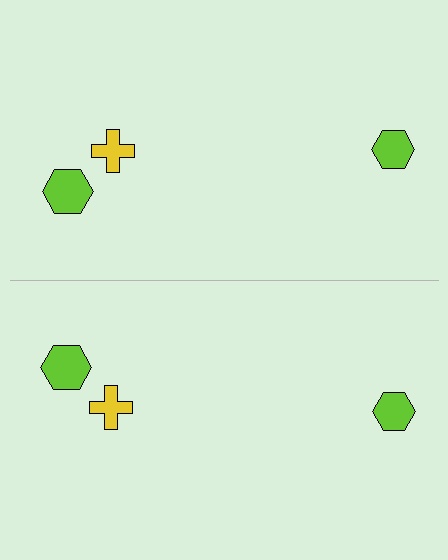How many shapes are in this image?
There are 6 shapes in this image.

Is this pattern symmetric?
Yes, this pattern has bilateral (reflection) symmetry.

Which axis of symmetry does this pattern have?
The pattern has a horizontal axis of symmetry running through the center of the image.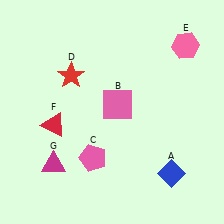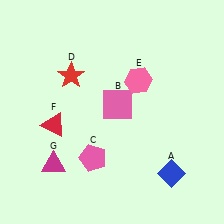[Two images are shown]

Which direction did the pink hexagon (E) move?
The pink hexagon (E) moved left.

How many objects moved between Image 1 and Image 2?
1 object moved between the two images.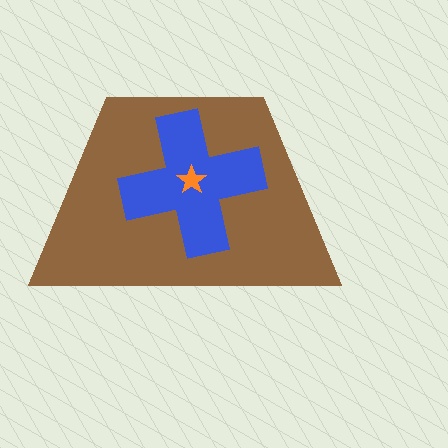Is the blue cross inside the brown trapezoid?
Yes.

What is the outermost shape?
The brown trapezoid.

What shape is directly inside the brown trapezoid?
The blue cross.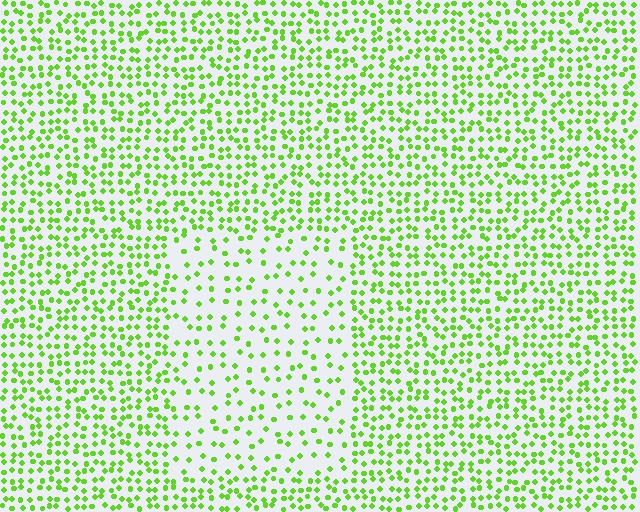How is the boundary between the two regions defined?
The boundary is defined by a change in element density (approximately 2.1x ratio). All elements are the same color, size, and shape.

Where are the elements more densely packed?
The elements are more densely packed outside the rectangle boundary.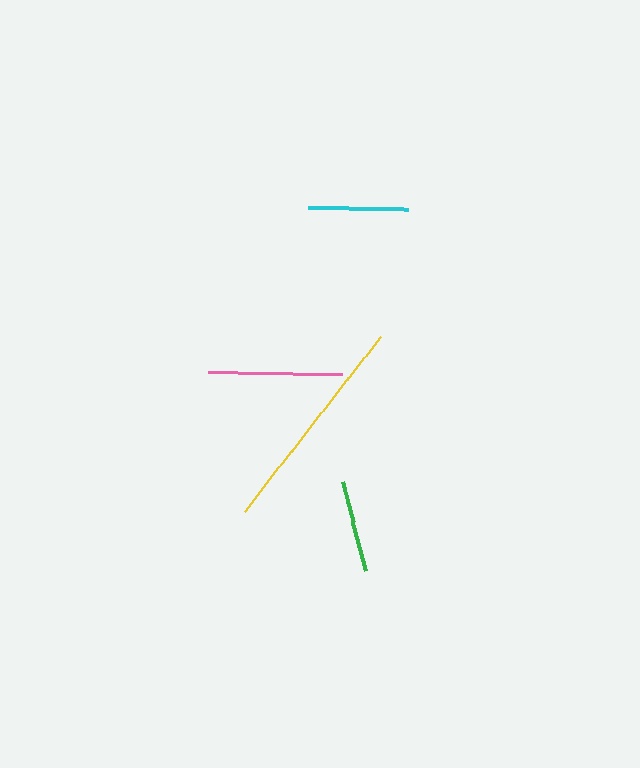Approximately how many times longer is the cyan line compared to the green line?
The cyan line is approximately 1.1 times the length of the green line.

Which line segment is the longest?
The yellow line is the longest at approximately 221 pixels.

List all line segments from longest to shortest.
From longest to shortest: yellow, pink, cyan, green.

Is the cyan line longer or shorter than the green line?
The cyan line is longer than the green line.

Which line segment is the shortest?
The green line is the shortest at approximately 91 pixels.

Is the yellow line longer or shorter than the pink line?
The yellow line is longer than the pink line.